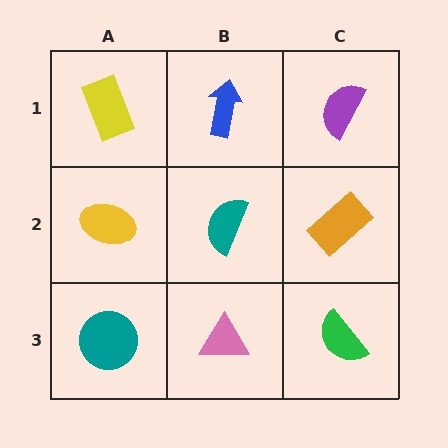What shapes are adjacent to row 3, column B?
A teal semicircle (row 2, column B), a teal circle (row 3, column A), a green semicircle (row 3, column C).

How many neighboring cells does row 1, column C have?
2.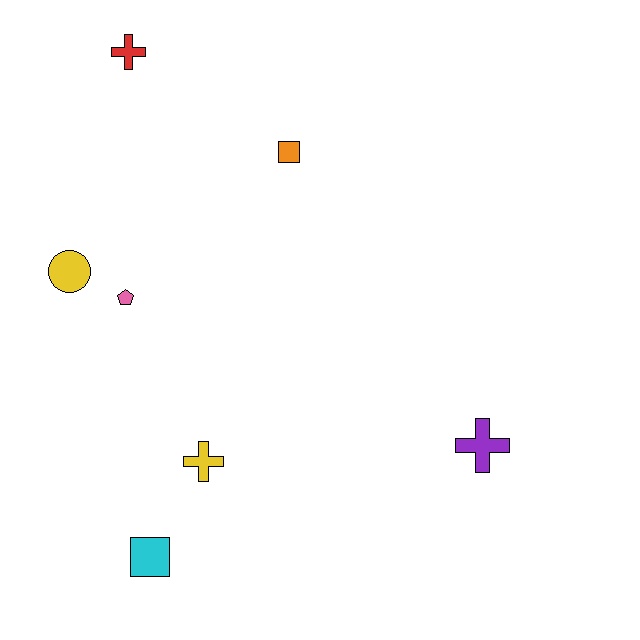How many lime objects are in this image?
There are no lime objects.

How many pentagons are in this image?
There is 1 pentagon.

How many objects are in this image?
There are 7 objects.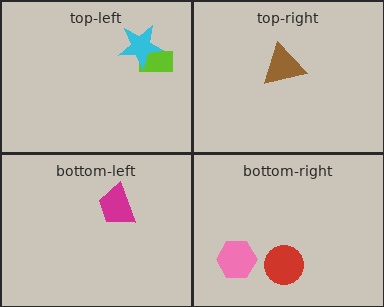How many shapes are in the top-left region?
2.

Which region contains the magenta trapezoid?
The bottom-left region.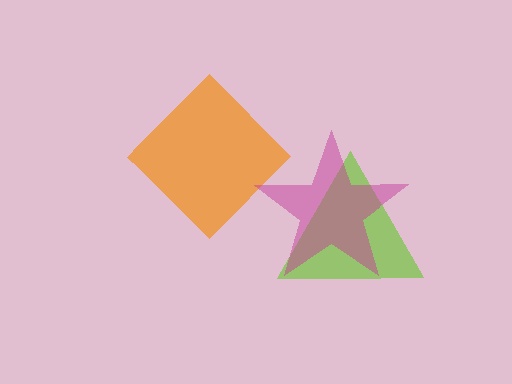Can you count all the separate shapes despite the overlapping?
Yes, there are 3 separate shapes.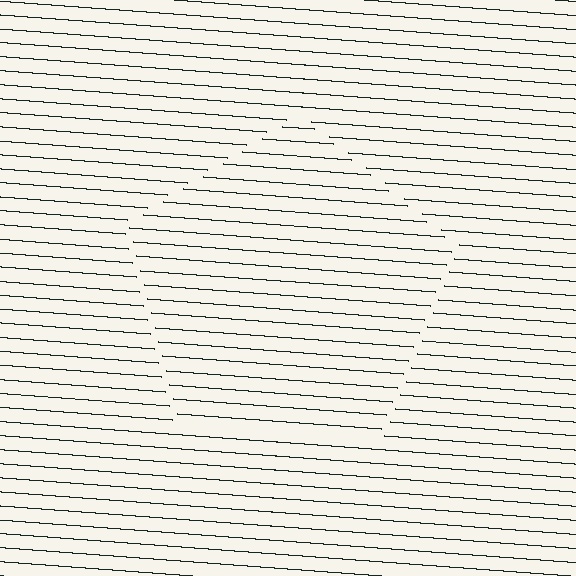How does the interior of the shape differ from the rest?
The interior of the shape contains the same grating, shifted by half a period — the contour is defined by the phase discontinuity where line-ends from the inner and outer gratings abut.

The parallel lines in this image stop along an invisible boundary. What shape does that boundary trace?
An illusory pentagon. The interior of the shape contains the same grating, shifted by half a period — the contour is defined by the phase discontinuity where line-ends from the inner and outer gratings abut.